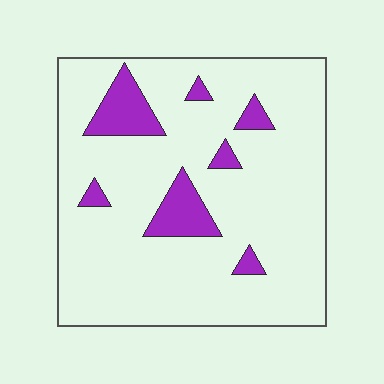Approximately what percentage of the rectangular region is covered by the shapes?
Approximately 10%.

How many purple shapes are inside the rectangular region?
7.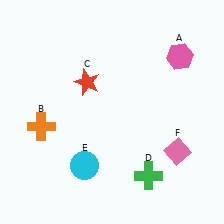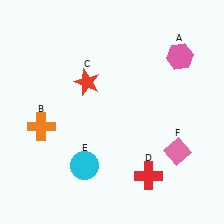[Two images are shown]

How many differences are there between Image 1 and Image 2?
There is 1 difference between the two images.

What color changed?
The cross (D) changed from green in Image 1 to red in Image 2.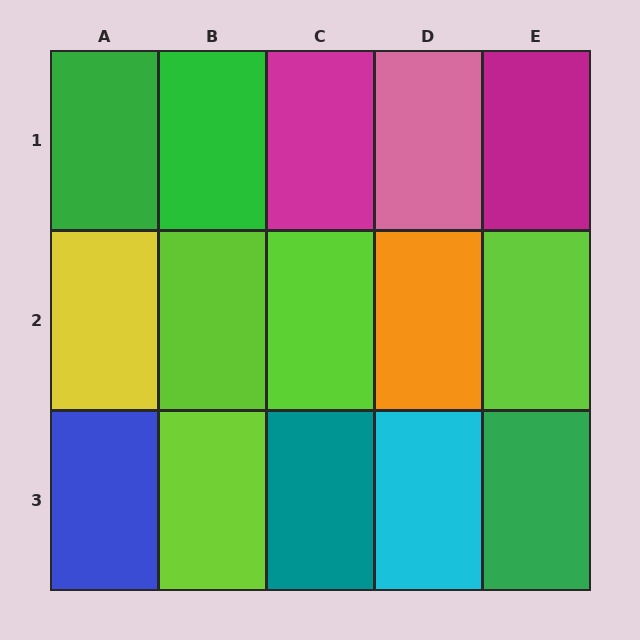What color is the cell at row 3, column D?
Cyan.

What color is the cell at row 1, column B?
Green.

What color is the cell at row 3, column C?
Teal.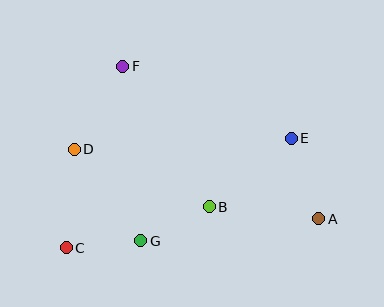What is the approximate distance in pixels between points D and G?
The distance between D and G is approximately 113 pixels.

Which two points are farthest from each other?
Points A and C are farthest from each other.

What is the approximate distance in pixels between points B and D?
The distance between B and D is approximately 147 pixels.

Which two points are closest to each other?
Points C and G are closest to each other.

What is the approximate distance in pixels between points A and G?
The distance between A and G is approximately 179 pixels.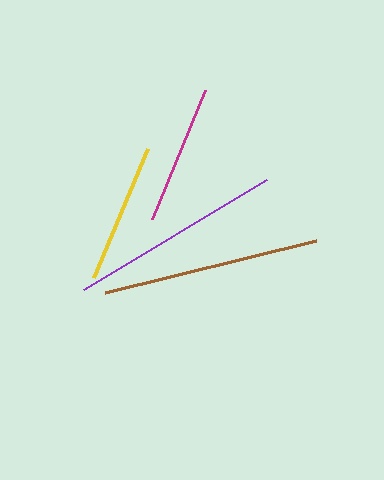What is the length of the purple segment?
The purple segment is approximately 213 pixels long.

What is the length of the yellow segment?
The yellow segment is approximately 140 pixels long.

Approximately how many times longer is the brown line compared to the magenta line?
The brown line is approximately 1.6 times the length of the magenta line.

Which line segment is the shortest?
The magenta line is the shortest at approximately 139 pixels.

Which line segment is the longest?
The brown line is the longest at approximately 217 pixels.